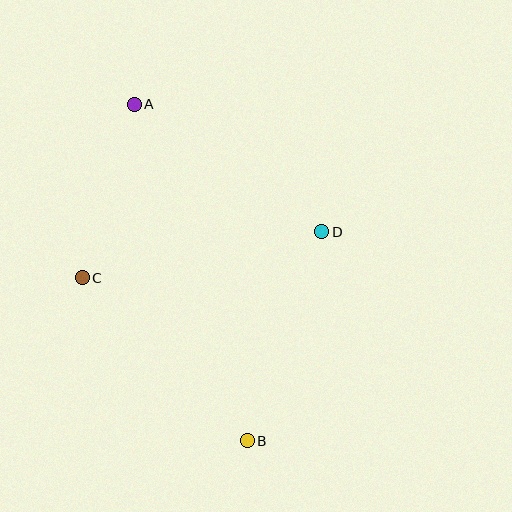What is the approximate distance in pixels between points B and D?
The distance between B and D is approximately 222 pixels.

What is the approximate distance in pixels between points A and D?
The distance between A and D is approximately 227 pixels.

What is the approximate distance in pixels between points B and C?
The distance between B and C is approximately 232 pixels.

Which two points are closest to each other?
Points A and C are closest to each other.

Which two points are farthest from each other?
Points A and B are farthest from each other.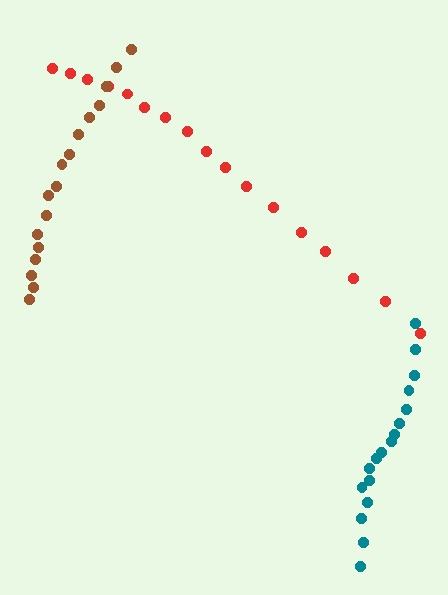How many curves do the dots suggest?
There are 3 distinct paths.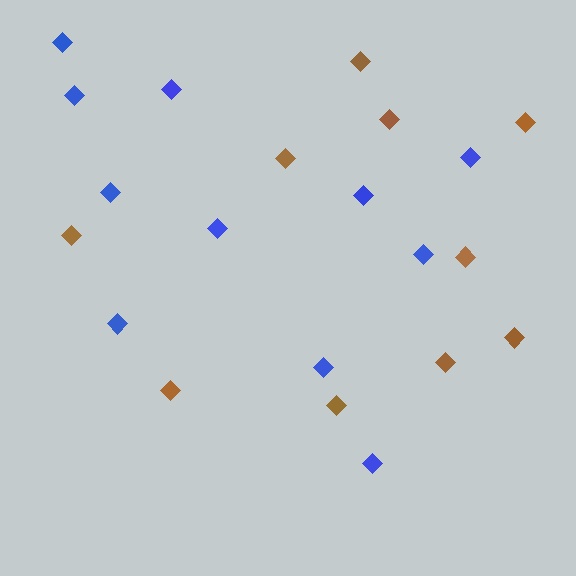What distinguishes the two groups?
There are 2 groups: one group of brown diamonds (10) and one group of blue diamonds (11).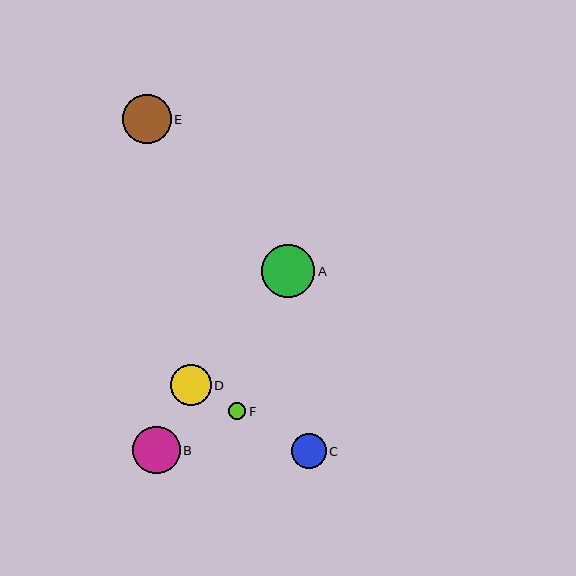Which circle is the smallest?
Circle F is the smallest with a size of approximately 17 pixels.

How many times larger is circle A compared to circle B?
Circle A is approximately 1.1 times the size of circle B.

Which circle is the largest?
Circle A is the largest with a size of approximately 54 pixels.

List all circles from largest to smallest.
From largest to smallest: A, E, B, D, C, F.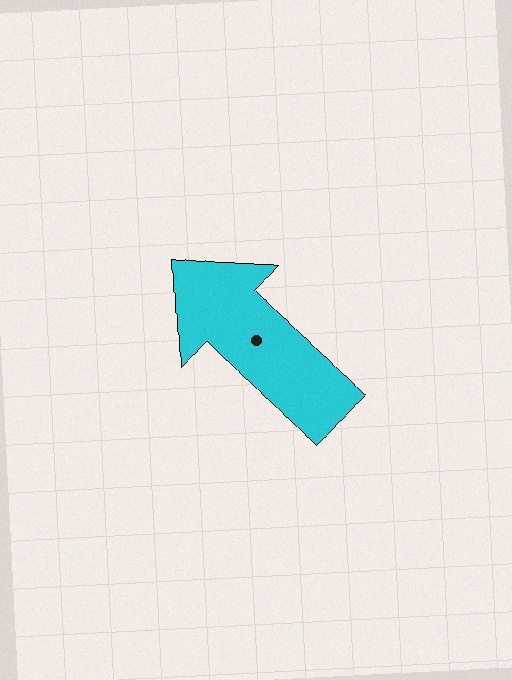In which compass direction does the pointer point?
Northwest.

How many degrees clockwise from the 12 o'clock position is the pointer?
Approximately 316 degrees.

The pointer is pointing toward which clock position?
Roughly 11 o'clock.